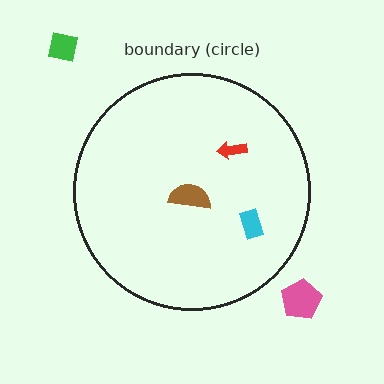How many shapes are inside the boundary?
3 inside, 2 outside.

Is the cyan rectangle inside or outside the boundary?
Inside.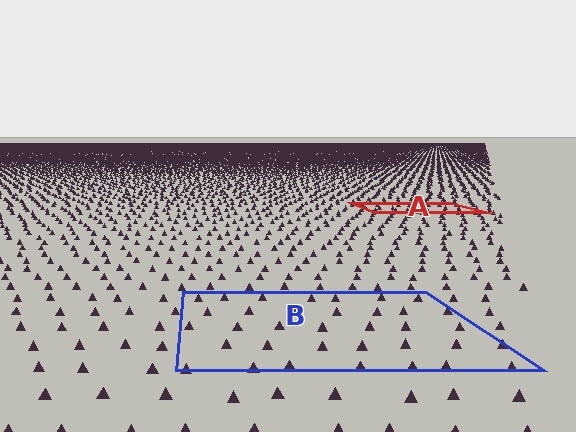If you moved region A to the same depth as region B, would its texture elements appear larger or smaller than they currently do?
They would appear larger. At a closer depth, the same texture elements are projected at a bigger on-screen size.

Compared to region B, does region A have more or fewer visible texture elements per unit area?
Region A has more texture elements per unit area — they are packed more densely because it is farther away.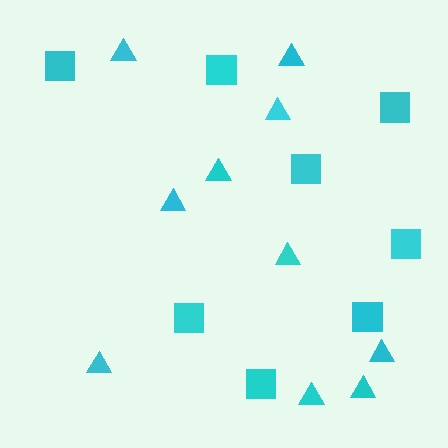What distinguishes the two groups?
There are 2 groups: one group of triangles (10) and one group of squares (8).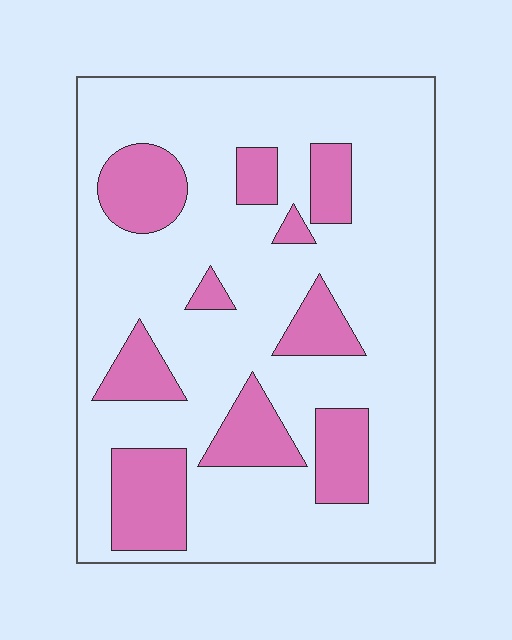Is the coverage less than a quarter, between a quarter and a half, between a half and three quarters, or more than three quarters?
Less than a quarter.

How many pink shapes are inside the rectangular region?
10.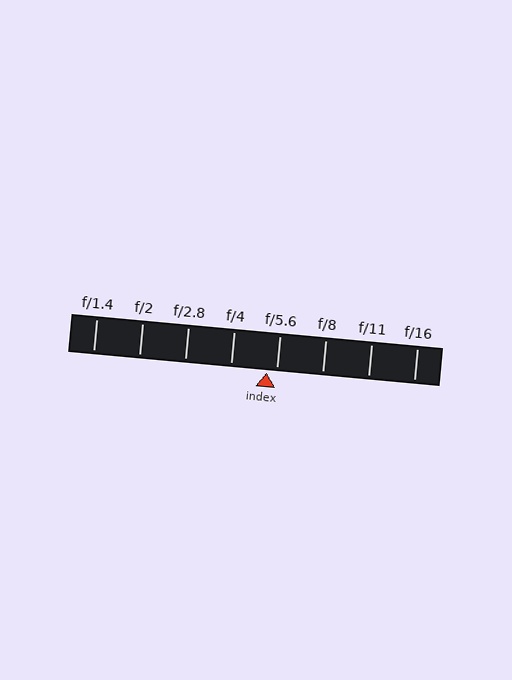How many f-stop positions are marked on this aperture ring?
There are 8 f-stop positions marked.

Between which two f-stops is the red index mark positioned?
The index mark is between f/4 and f/5.6.